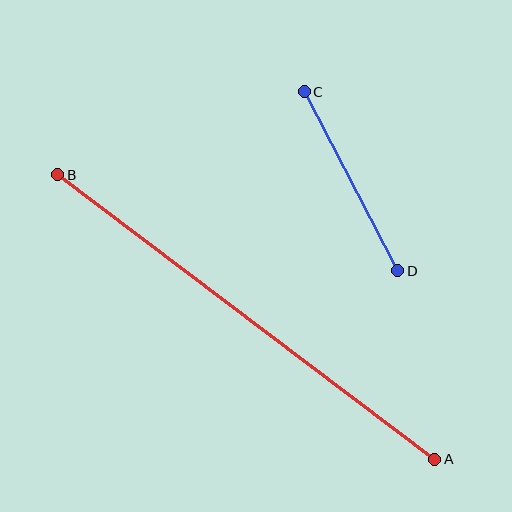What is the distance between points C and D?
The distance is approximately 202 pixels.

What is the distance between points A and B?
The distance is approximately 472 pixels.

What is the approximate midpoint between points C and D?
The midpoint is at approximately (351, 181) pixels.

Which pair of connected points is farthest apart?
Points A and B are farthest apart.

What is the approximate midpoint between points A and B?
The midpoint is at approximately (246, 317) pixels.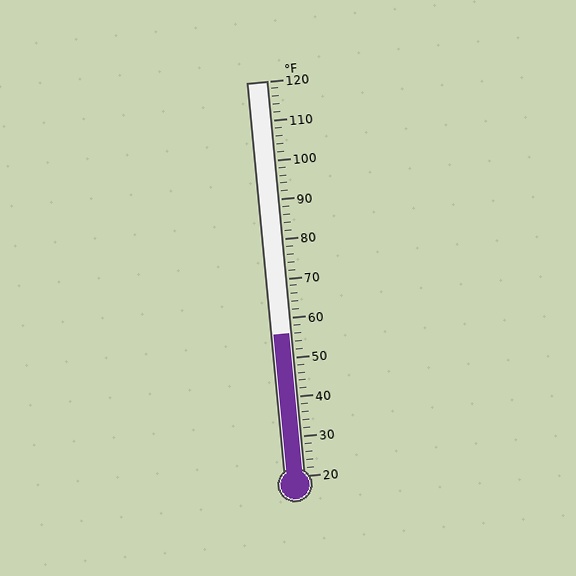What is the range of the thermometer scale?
The thermometer scale ranges from 20°F to 120°F.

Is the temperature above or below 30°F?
The temperature is above 30°F.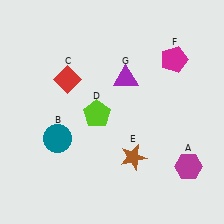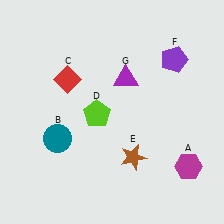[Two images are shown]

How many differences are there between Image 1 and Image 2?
There is 1 difference between the two images.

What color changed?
The pentagon (F) changed from magenta in Image 1 to purple in Image 2.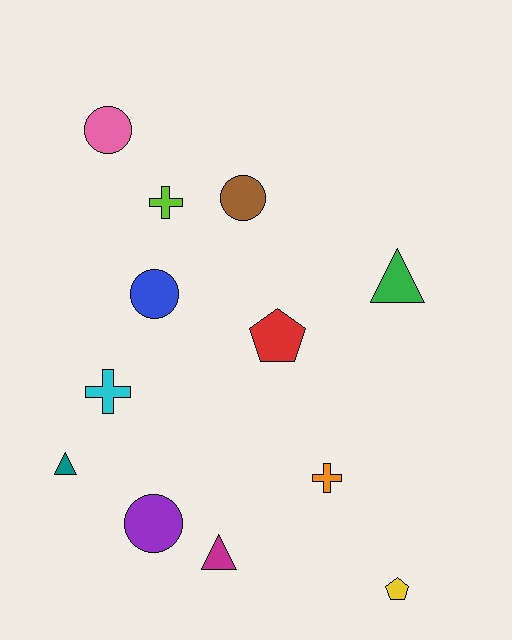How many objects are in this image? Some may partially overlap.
There are 12 objects.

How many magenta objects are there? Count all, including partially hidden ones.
There is 1 magenta object.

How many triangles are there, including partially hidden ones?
There are 3 triangles.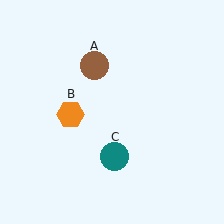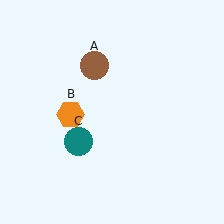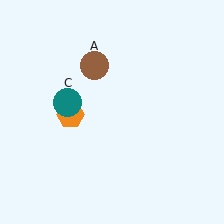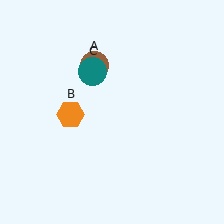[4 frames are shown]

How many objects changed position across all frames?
1 object changed position: teal circle (object C).